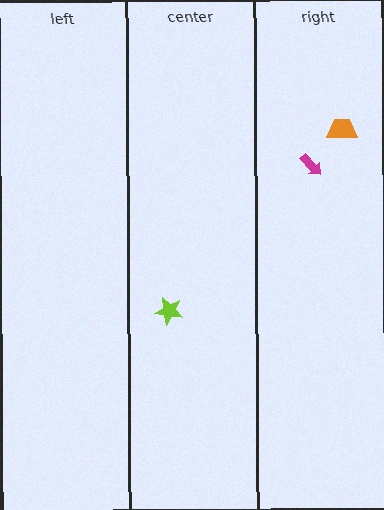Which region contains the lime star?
The center region.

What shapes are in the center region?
The lime star.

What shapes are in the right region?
The orange trapezoid, the magenta arrow.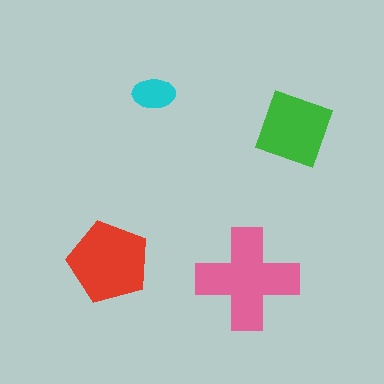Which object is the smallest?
The cyan ellipse.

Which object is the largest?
The pink cross.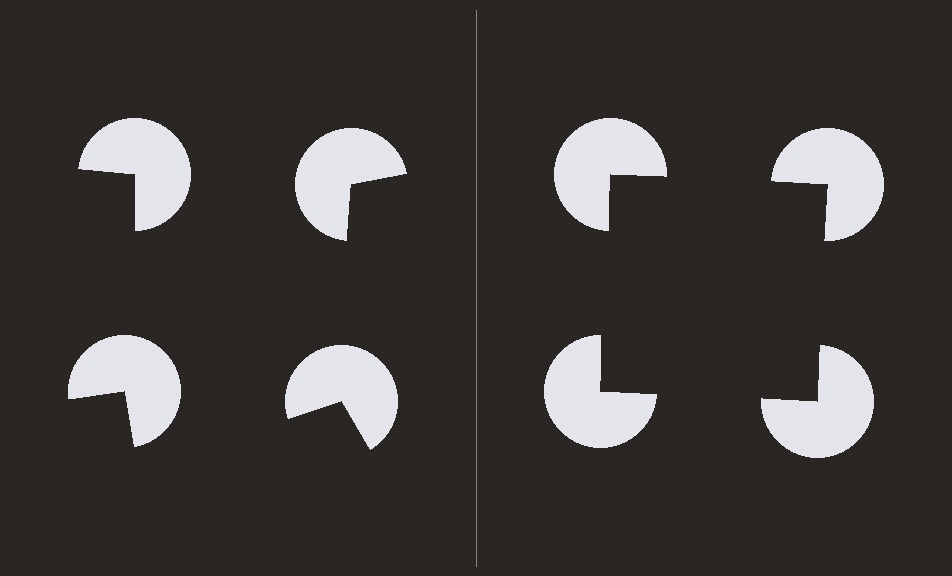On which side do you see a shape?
An illusory square appears on the right side. On the left side the wedge cuts are rotated, so no coherent shape forms.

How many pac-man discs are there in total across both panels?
8 — 4 on each side.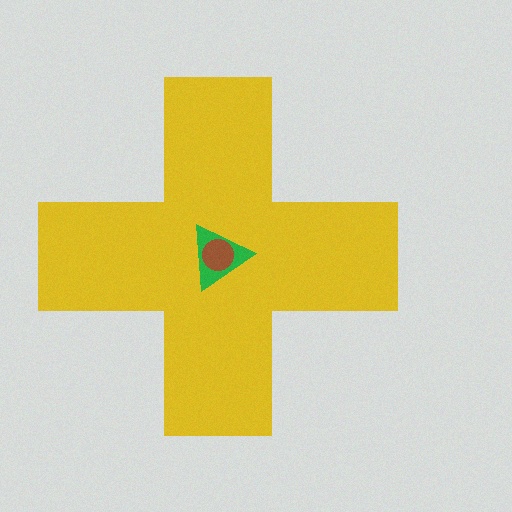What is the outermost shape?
The yellow cross.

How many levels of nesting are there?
3.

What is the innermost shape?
The brown circle.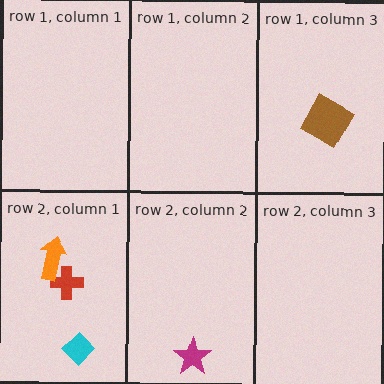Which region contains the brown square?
The row 1, column 3 region.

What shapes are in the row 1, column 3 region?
The brown square.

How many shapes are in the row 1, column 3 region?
1.